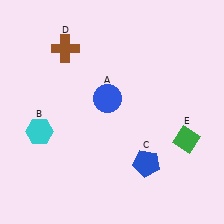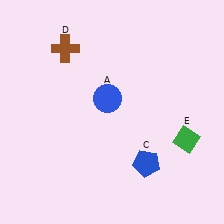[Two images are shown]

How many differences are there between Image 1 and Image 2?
There is 1 difference between the two images.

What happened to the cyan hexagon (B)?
The cyan hexagon (B) was removed in Image 2. It was in the bottom-left area of Image 1.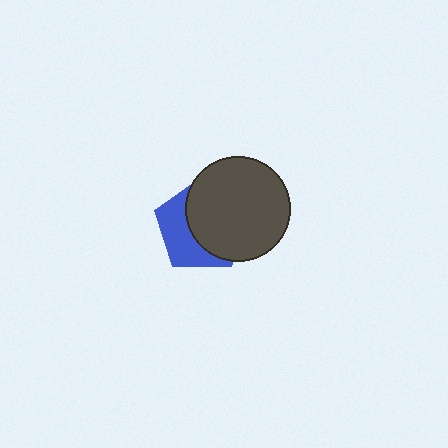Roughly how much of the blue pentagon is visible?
A small part of it is visible (roughly 41%).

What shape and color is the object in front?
The object in front is a dark gray circle.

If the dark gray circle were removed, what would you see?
You would see the complete blue pentagon.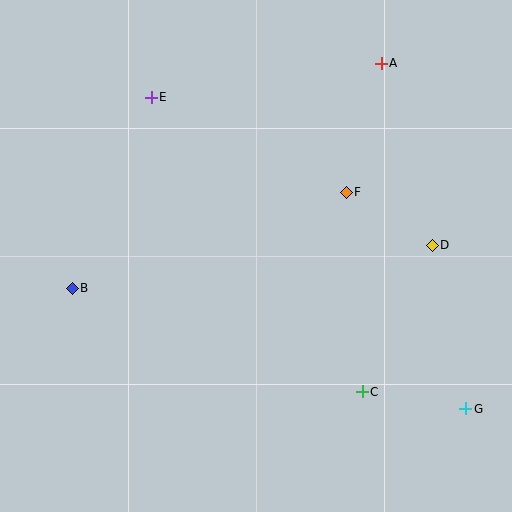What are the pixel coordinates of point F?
Point F is at (346, 192).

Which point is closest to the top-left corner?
Point E is closest to the top-left corner.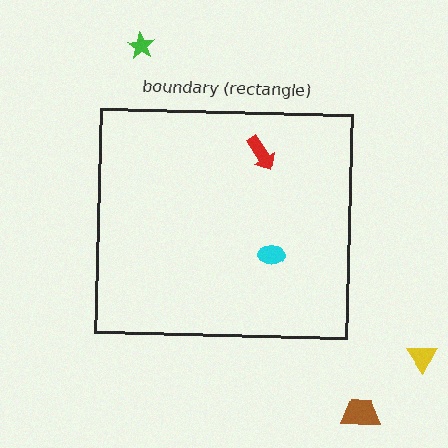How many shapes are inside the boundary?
2 inside, 3 outside.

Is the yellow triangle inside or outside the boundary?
Outside.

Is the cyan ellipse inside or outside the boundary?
Inside.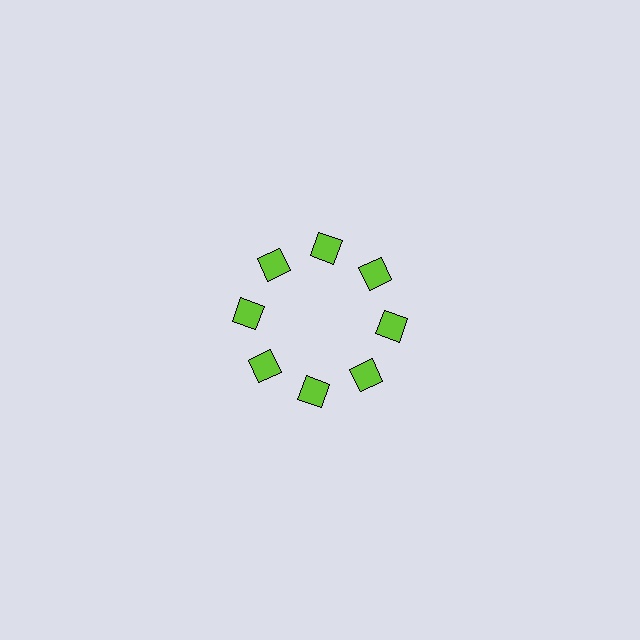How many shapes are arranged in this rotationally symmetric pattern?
There are 8 shapes, arranged in 8 groups of 1.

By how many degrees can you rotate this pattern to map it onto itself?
The pattern maps onto itself every 45 degrees of rotation.